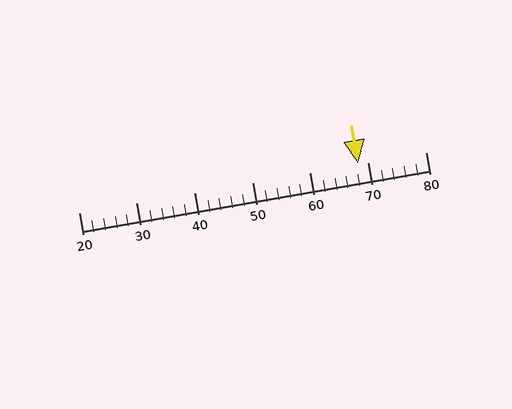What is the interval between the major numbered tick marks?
The major tick marks are spaced 10 units apart.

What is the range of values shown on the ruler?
The ruler shows values from 20 to 80.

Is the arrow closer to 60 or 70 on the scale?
The arrow is closer to 70.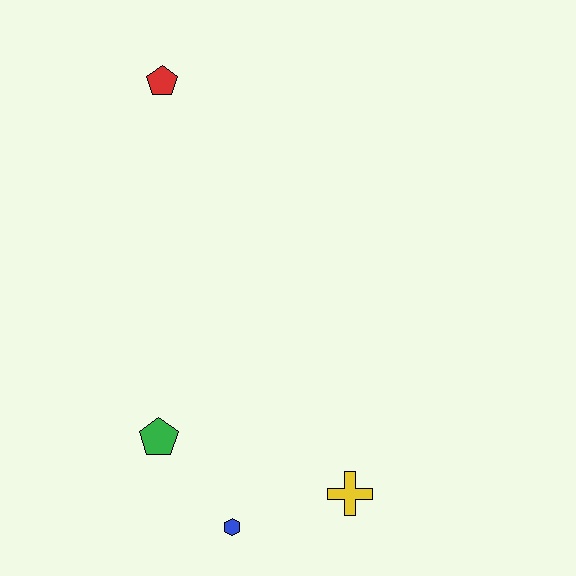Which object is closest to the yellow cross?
The blue hexagon is closest to the yellow cross.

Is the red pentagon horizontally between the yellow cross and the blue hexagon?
No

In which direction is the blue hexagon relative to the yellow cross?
The blue hexagon is to the left of the yellow cross.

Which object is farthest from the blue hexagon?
The red pentagon is farthest from the blue hexagon.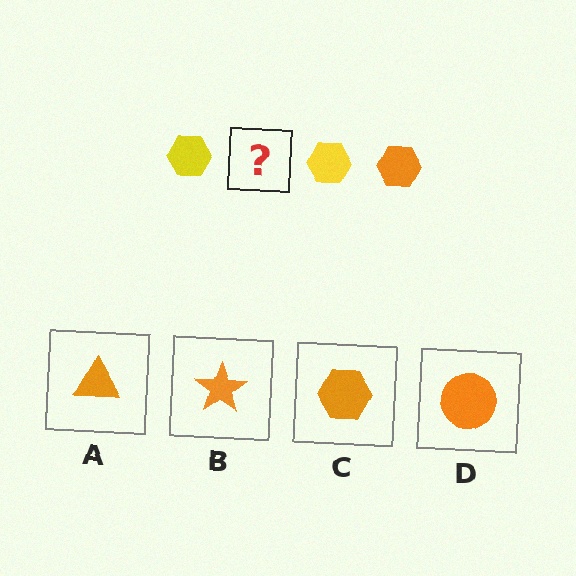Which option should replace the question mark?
Option C.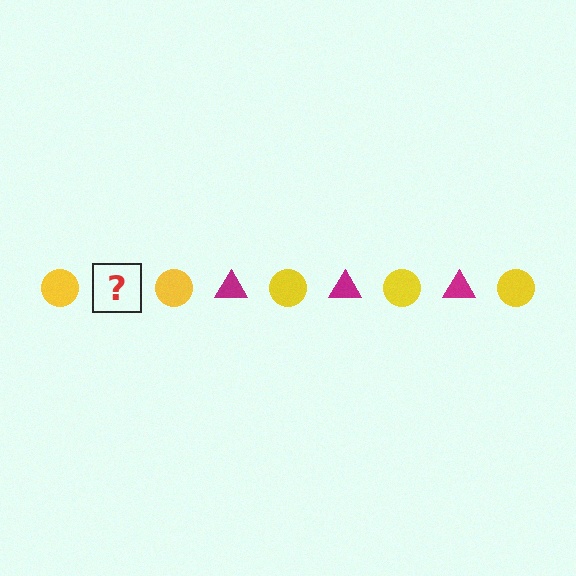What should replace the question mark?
The question mark should be replaced with a magenta triangle.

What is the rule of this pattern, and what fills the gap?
The rule is that the pattern alternates between yellow circle and magenta triangle. The gap should be filled with a magenta triangle.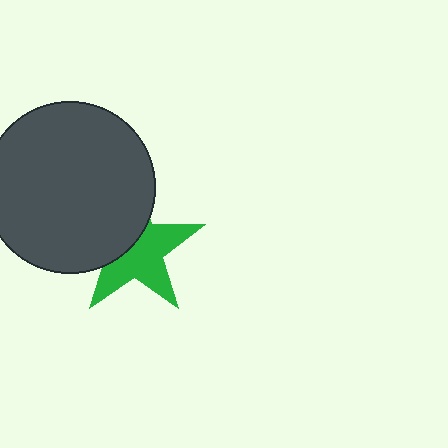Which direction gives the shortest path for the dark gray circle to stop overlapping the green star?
Moving toward the upper-left gives the shortest separation.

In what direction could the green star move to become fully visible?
The green star could move toward the lower-right. That would shift it out from behind the dark gray circle entirely.